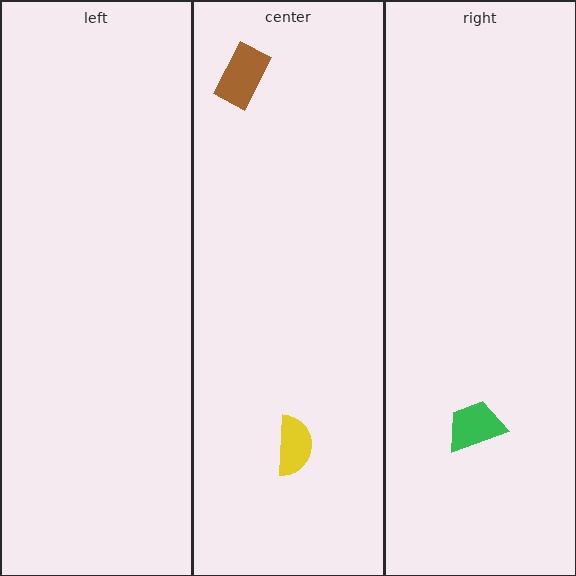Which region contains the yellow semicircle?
The center region.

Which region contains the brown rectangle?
The center region.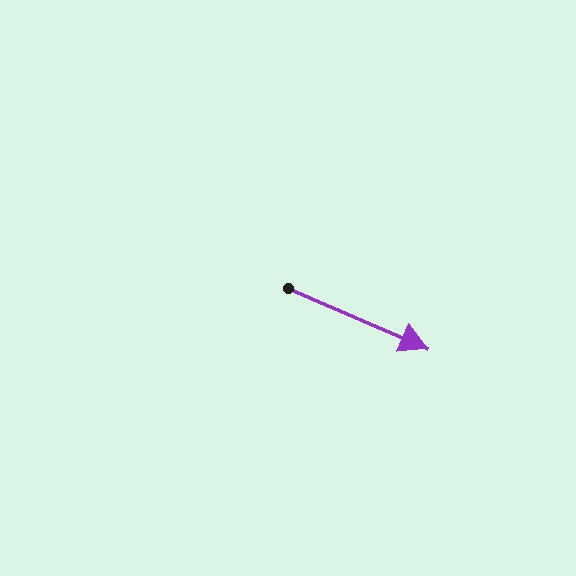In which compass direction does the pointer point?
Southeast.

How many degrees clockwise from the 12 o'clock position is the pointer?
Approximately 113 degrees.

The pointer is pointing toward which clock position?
Roughly 4 o'clock.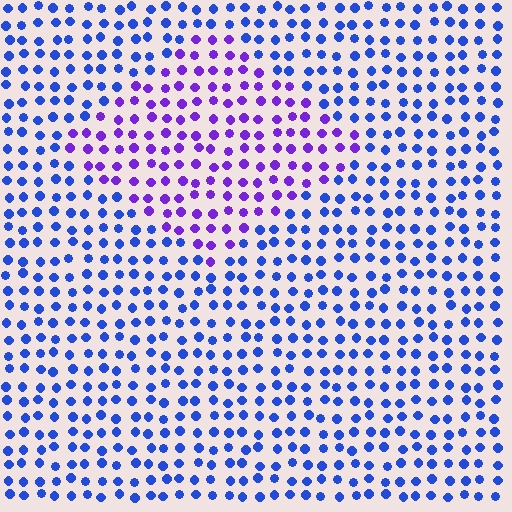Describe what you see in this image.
The image is filled with small blue elements in a uniform arrangement. A diamond-shaped region is visible where the elements are tinted to a slightly different hue, forming a subtle color boundary.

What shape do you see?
I see a diamond.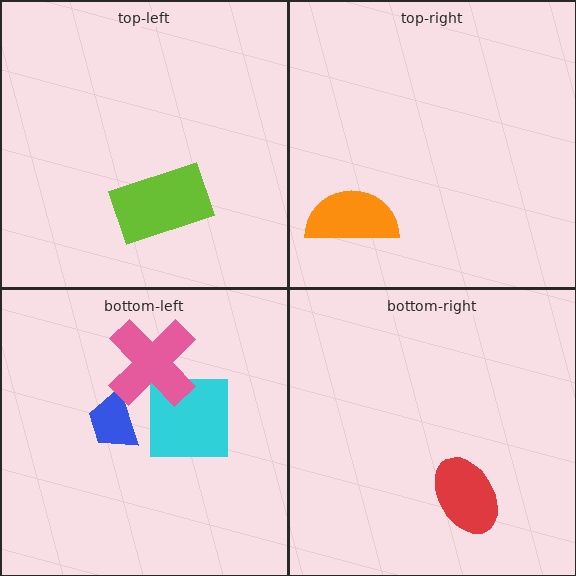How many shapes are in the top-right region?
1.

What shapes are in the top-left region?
The lime rectangle.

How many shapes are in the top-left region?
1.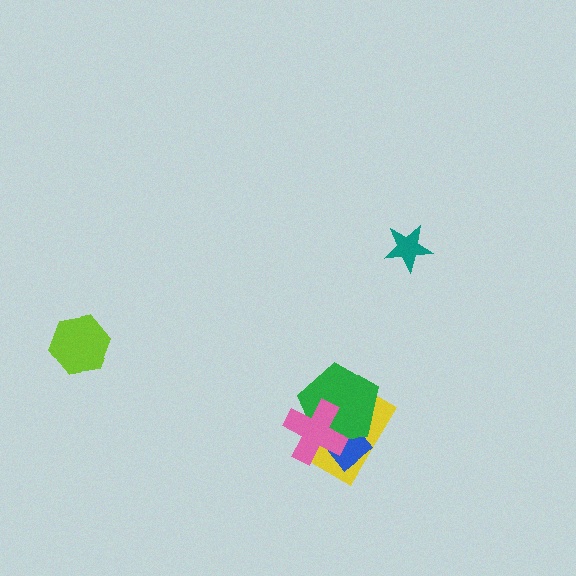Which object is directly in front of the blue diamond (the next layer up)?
The green pentagon is directly in front of the blue diamond.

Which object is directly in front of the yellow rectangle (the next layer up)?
The blue diamond is directly in front of the yellow rectangle.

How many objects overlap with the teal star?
0 objects overlap with the teal star.